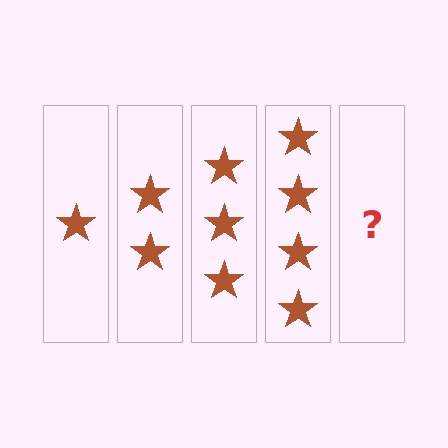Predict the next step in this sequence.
The next step is 5 stars.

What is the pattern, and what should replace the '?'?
The pattern is that each step adds one more star. The '?' should be 5 stars.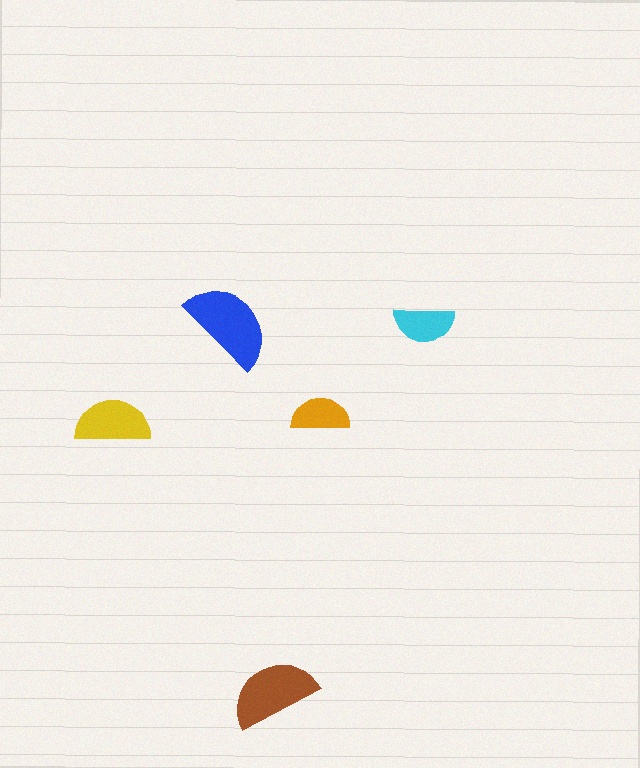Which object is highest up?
The blue semicircle is topmost.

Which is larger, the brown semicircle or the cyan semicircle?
The brown one.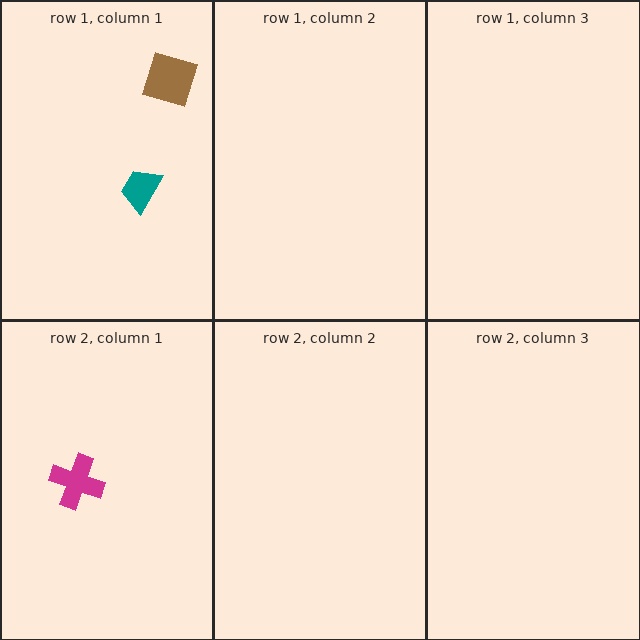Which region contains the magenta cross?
The row 2, column 1 region.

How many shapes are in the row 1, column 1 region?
2.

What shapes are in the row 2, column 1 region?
The magenta cross.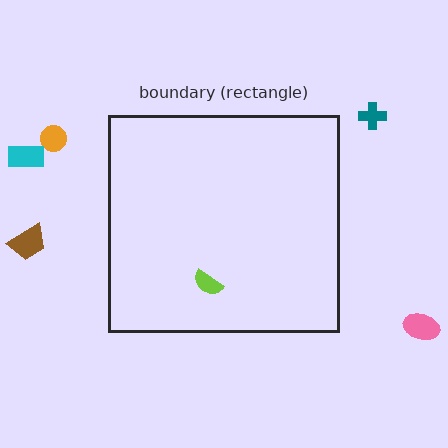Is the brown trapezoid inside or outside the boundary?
Outside.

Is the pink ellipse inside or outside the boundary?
Outside.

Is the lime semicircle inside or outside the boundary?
Inside.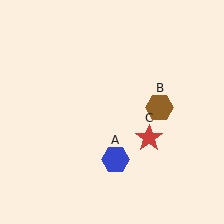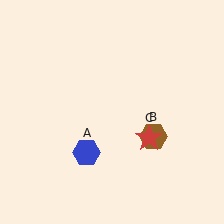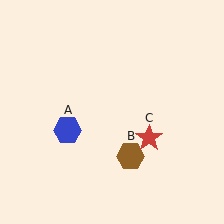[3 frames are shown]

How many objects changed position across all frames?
2 objects changed position: blue hexagon (object A), brown hexagon (object B).